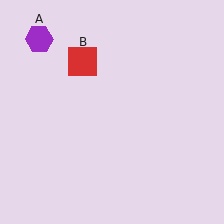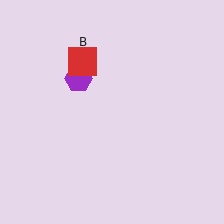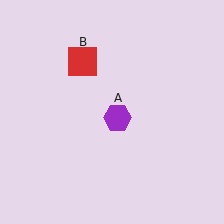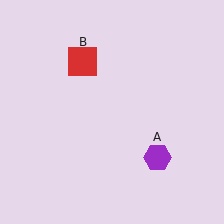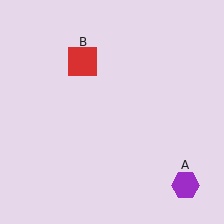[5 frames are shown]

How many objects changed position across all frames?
1 object changed position: purple hexagon (object A).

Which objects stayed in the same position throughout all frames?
Red square (object B) remained stationary.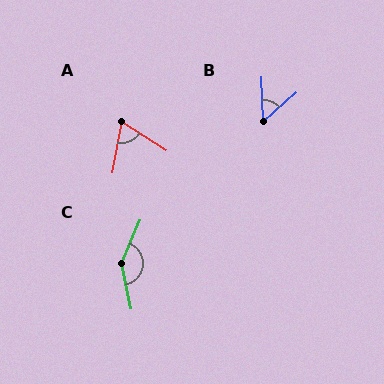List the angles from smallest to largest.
B (51°), A (67°), C (145°).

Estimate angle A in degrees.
Approximately 67 degrees.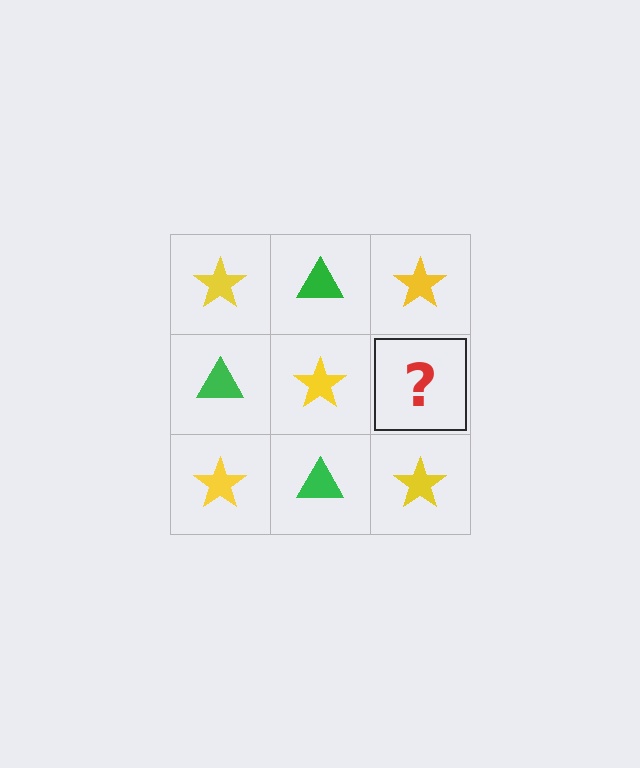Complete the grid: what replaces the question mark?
The question mark should be replaced with a green triangle.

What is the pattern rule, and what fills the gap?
The rule is that it alternates yellow star and green triangle in a checkerboard pattern. The gap should be filled with a green triangle.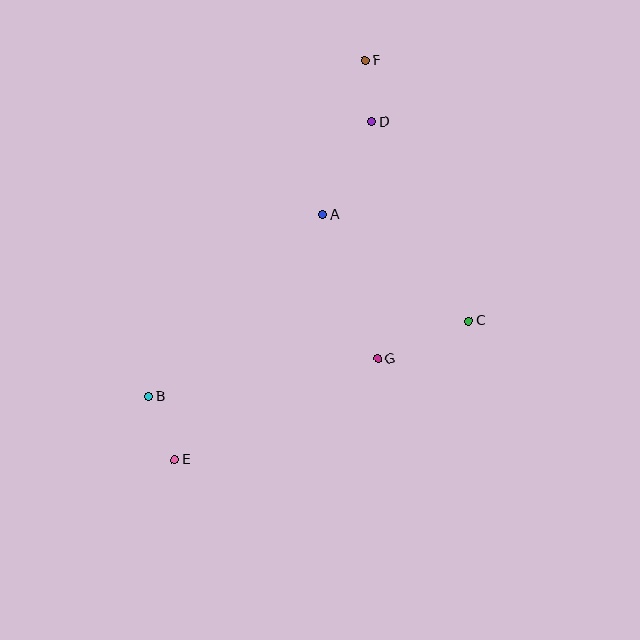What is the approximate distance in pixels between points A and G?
The distance between A and G is approximately 154 pixels.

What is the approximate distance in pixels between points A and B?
The distance between A and B is approximately 252 pixels.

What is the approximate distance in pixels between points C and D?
The distance between C and D is approximately 222 pixels.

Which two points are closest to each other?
Points D and F are closest to each other.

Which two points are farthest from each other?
Points E and F are farthest from each other.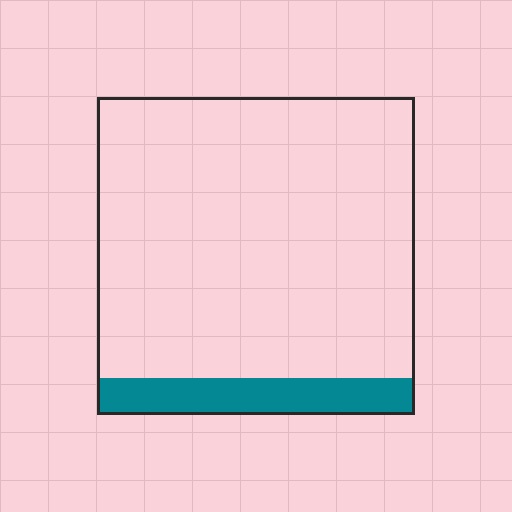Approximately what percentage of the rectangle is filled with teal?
Approximately 10%.